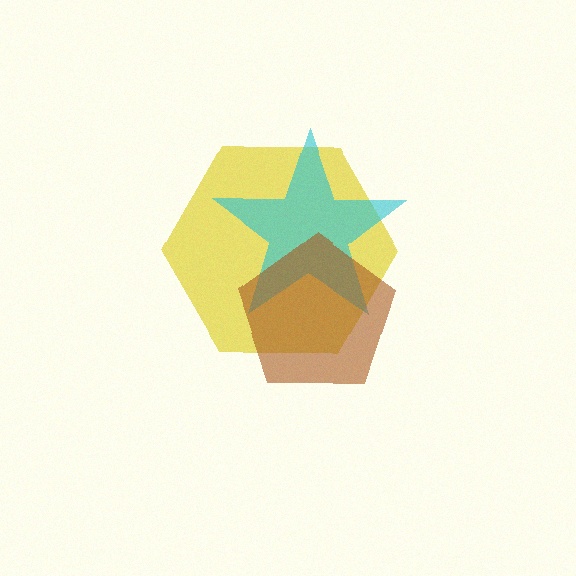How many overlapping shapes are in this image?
There are 3 overlapping shapes in the image.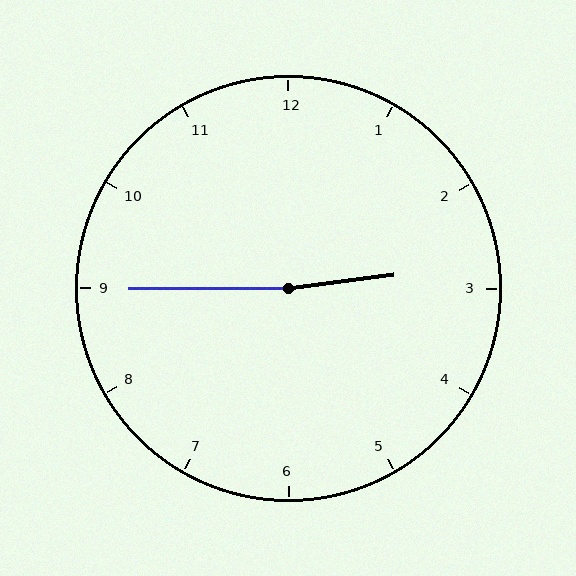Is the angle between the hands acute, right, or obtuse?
It is obtuse.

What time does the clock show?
2:45.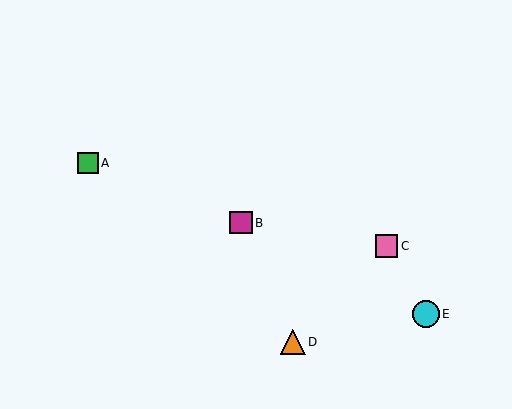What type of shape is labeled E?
Shape E is a cyan circle.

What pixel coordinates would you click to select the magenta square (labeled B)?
Click at (241, 223) to select the magenta square B.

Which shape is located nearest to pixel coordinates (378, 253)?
The pink square (labeled C) at (386, 246) is nearest to that location.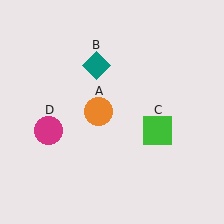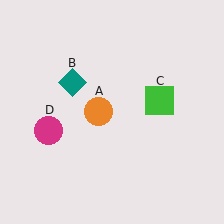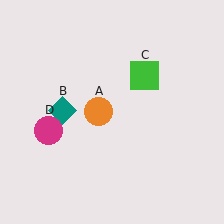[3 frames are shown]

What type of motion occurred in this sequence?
The teal diamond (object B), green square (object C) rotated counterclockwise around the center of the scene.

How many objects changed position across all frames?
2 objects changed position: teal diamond (object B), green square (object C).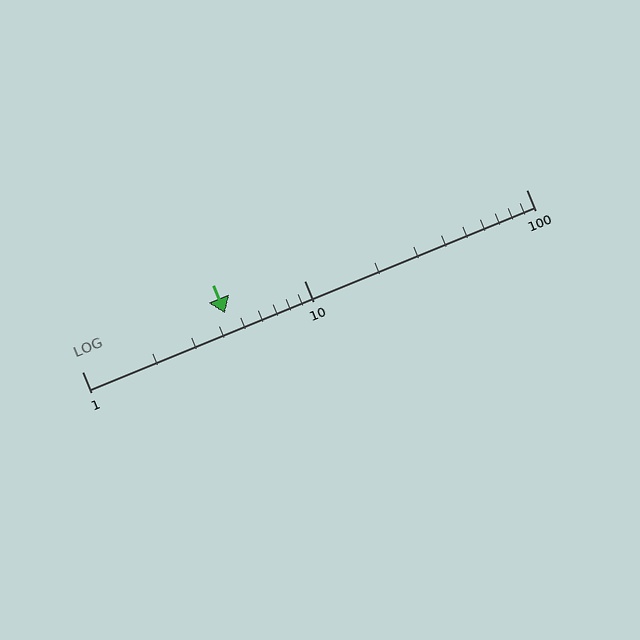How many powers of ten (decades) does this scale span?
The scale spans 2 decades, from 1 to 100.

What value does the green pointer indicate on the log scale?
The pointer indicates approximately 4.4.